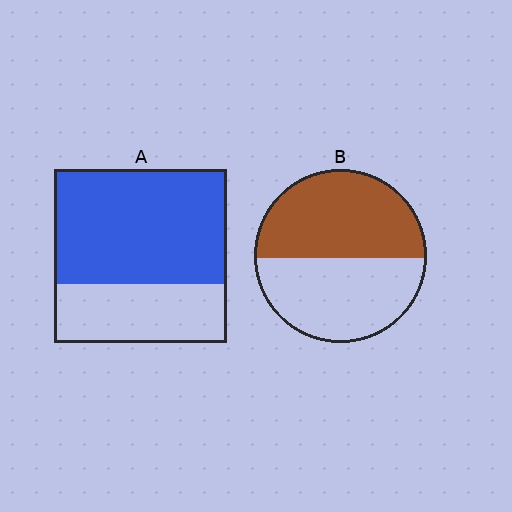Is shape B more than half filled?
Roughly half.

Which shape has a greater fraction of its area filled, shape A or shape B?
Shape A.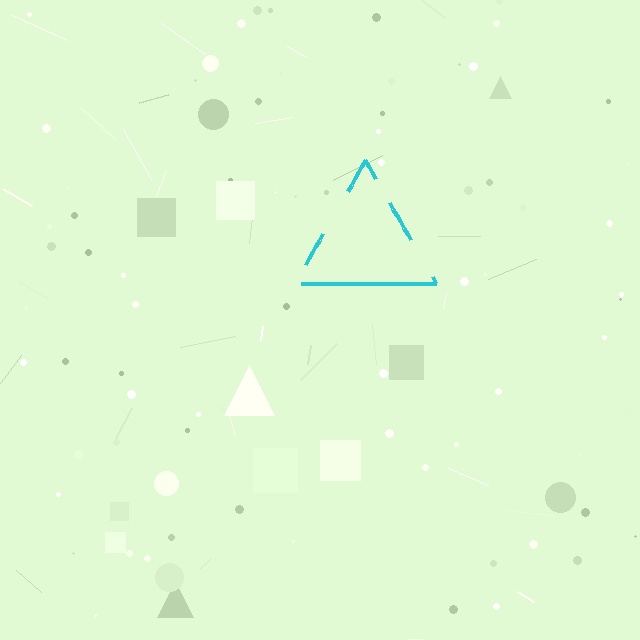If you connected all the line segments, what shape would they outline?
They would outline a triangle.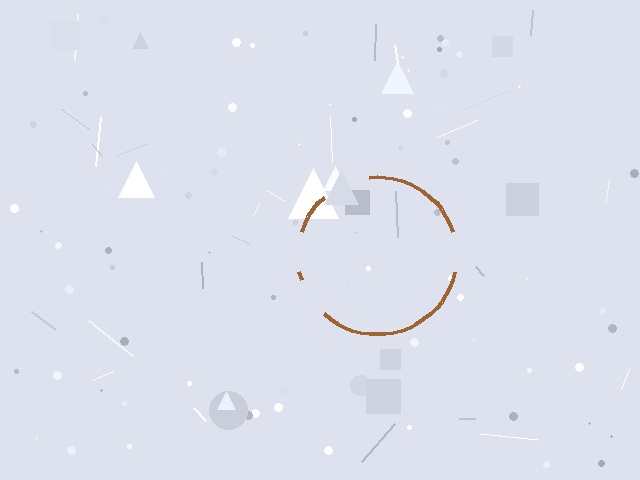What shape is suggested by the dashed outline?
The dashed outline suggests a circle.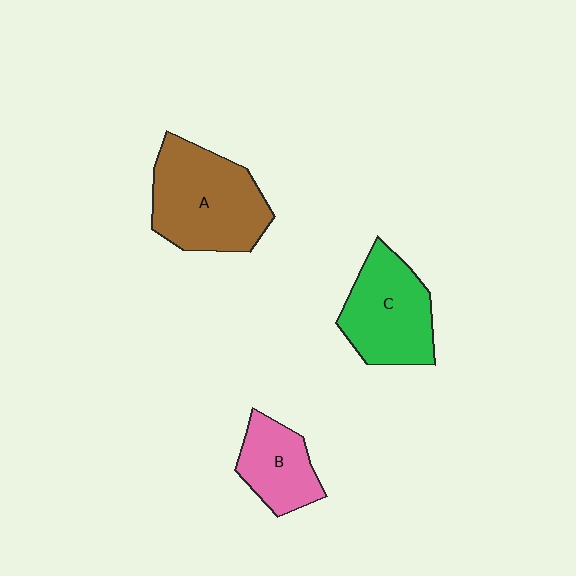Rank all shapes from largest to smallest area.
From largest to smallest: A (brown), C (green), B (pink).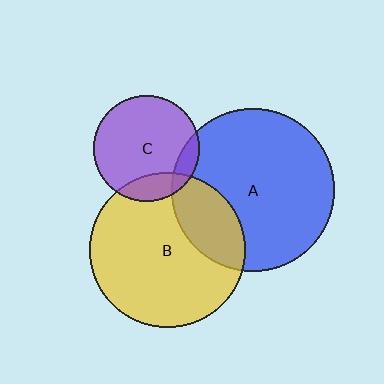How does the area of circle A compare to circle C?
Approximately 2.4 times.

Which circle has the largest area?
Circle A (blue).